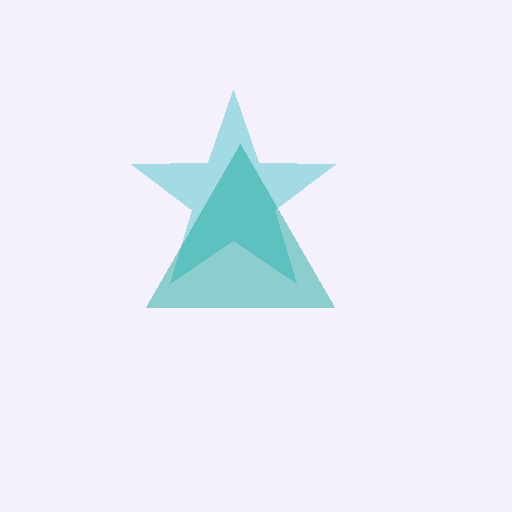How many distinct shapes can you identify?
There are 2 distinct shapes: a cyan star, a teal triangle.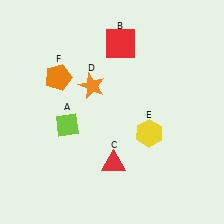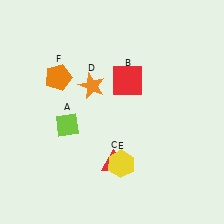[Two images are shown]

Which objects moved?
The objects that moved are: the red square (B), the yellow hexagon (E).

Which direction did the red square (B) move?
The red square (B) moved down.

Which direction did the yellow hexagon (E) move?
The yellow hexagon (E) moved down.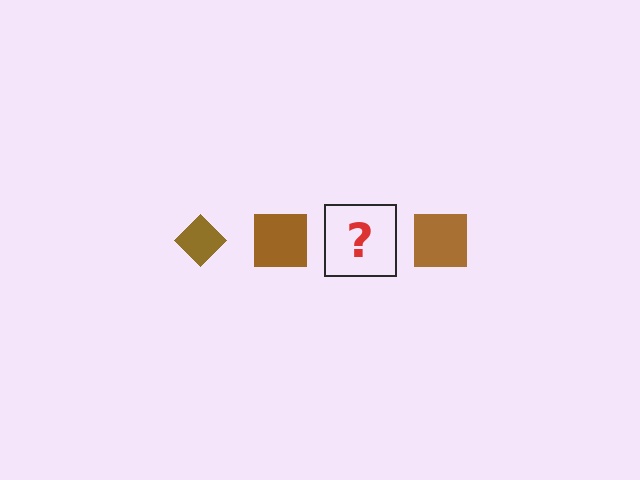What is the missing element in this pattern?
The missing element is a brown diamond.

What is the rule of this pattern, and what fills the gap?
The rule is that the pattern cycles through diamond, square shapes in brown. The gap should be filled with a brown diamond.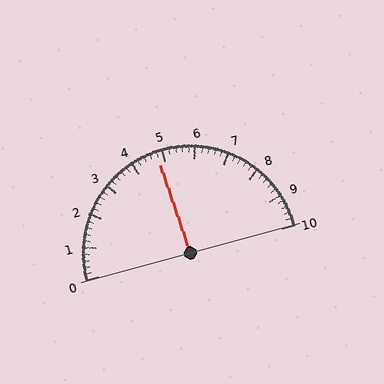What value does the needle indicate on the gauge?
The needle indicates approximately 4.8.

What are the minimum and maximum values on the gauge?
The gauge ranges from 0 to 10.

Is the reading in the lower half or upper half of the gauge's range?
The reading is in the lower half of the range (0 to 10).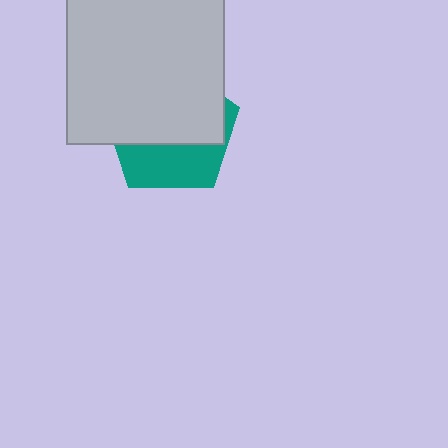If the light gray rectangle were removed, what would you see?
You would see the complete teal pentagon.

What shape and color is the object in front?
The object in front is a light gray rectangle.